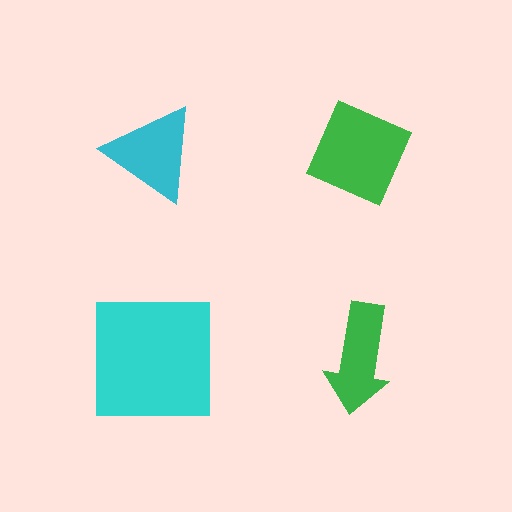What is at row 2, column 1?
A cyan square.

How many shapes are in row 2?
2 shapes.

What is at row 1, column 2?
A green diamond.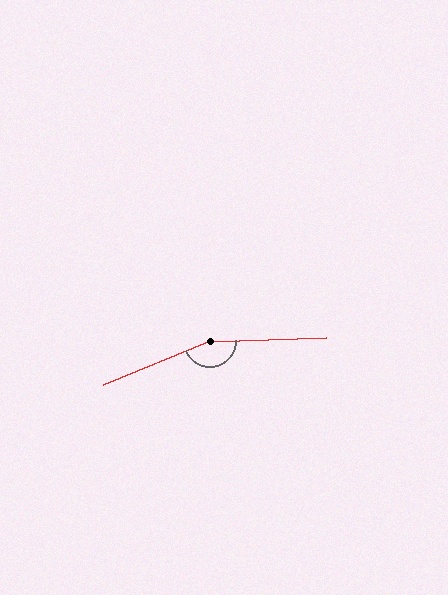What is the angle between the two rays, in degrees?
Approximately 160 degrees.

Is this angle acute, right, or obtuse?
It is obtuse.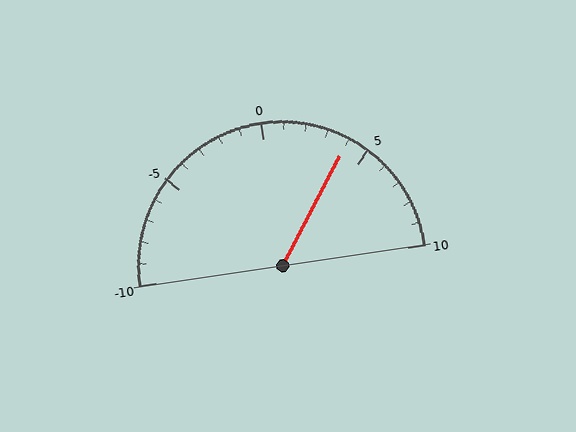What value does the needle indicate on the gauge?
The needle indicates approximately 4.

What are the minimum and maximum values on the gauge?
The gauge ranges from -10 to 10.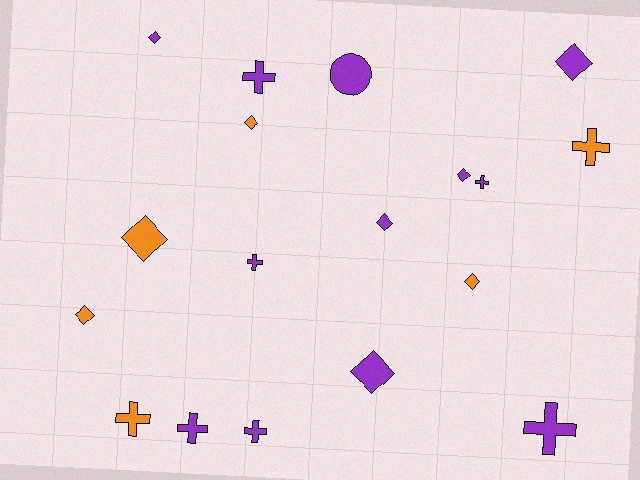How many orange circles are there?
There are no orange circles.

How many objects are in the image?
There are 18 objects.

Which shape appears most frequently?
Diamond, with 9 objects.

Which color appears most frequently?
Purple, with 12 objects.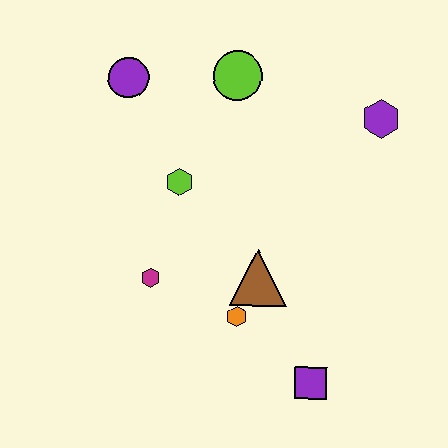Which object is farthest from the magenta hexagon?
The purple hexagon is farthest from the magenta hexagon.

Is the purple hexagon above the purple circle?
No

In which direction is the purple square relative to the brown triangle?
The purple square is below the brown triangle.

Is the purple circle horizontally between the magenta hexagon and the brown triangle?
No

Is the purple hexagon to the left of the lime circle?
No